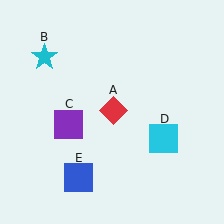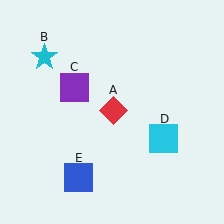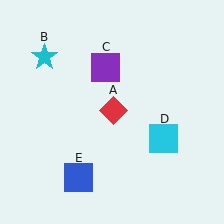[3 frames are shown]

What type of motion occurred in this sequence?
The purple square (object C) rotated clockwise around the center of the scene.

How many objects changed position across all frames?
1 object changed position: purple square (object C).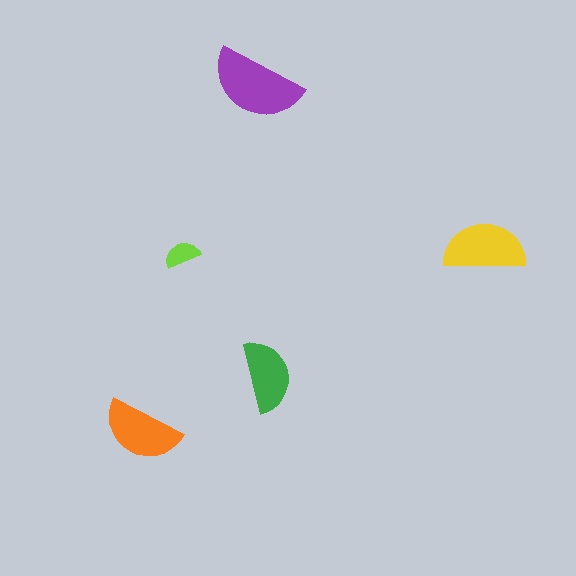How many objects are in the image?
There are 5 objects in the image.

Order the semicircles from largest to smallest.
the purple one, the yellow one, the orange one, the green one, the lime one.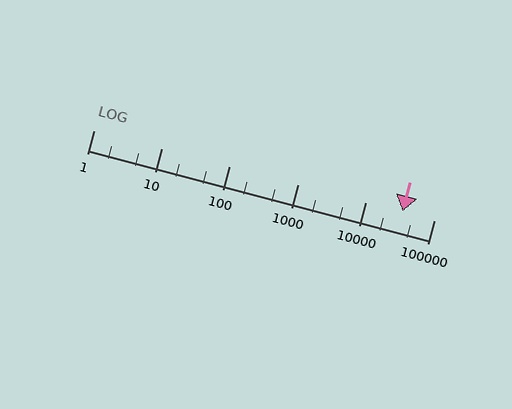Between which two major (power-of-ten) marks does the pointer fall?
The pointer is between 10000 and 100000.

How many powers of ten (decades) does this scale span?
The scale spans 5 decades, from 1 to 100000.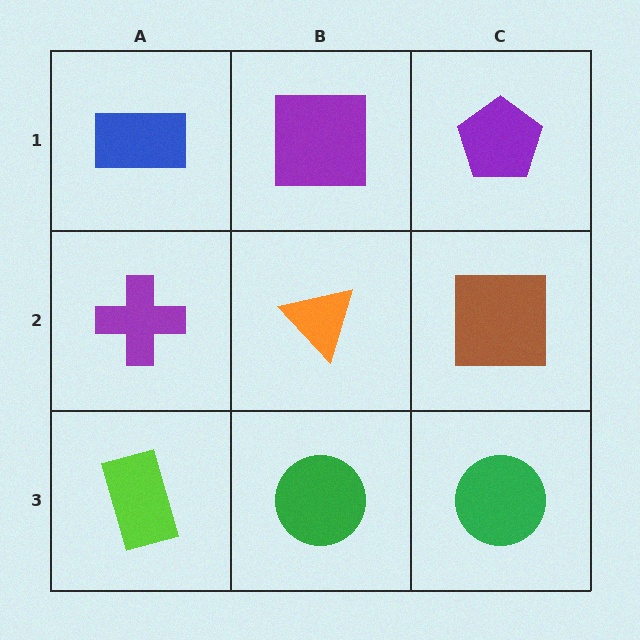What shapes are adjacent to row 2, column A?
A blue rectangle (row 1, column A), a lime rectangle (row 3, column A), an orange triangle (row 2, column B).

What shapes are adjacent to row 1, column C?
A brown square (row 2, column C), a purple square (row 1, column B).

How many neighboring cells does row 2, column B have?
4.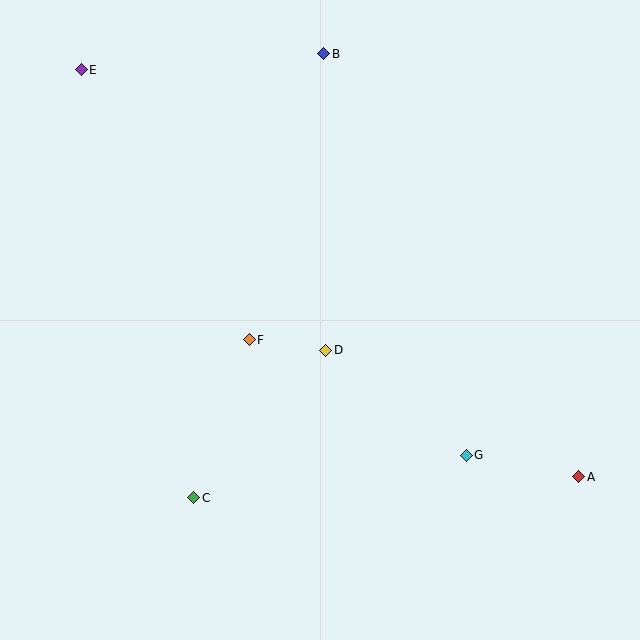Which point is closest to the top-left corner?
Point E is closest to the top-left corner.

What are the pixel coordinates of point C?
Point C is at (194, 498).